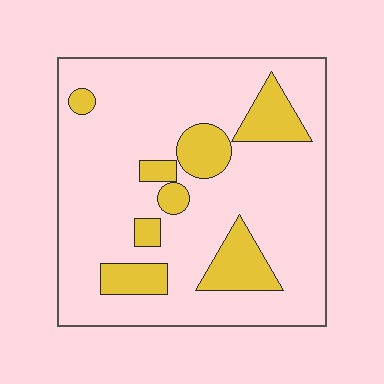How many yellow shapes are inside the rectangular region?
8.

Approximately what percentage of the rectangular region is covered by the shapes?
Approximately 20%.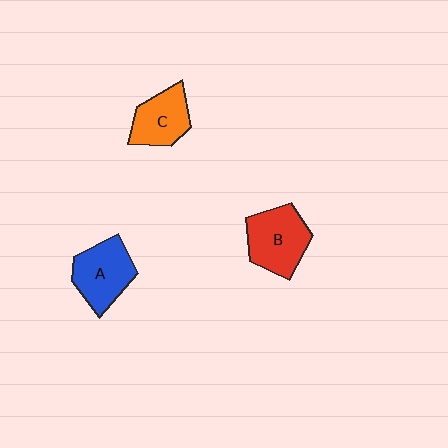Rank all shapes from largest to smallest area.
From largest to smallest: B (red), A (blue), C (orange).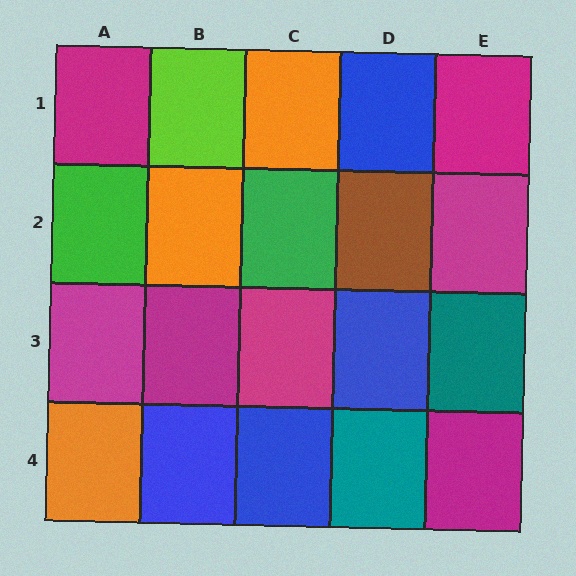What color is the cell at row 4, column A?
Orange.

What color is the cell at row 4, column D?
Teal.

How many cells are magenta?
7 cells are magenta.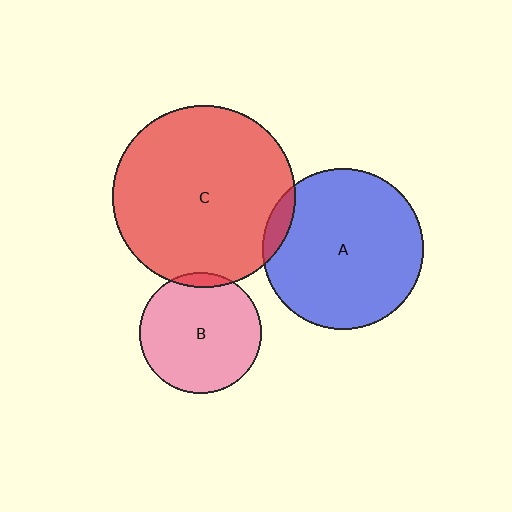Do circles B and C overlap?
Yes.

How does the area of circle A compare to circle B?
Approximately 1.8 times.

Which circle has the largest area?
Circle C (red).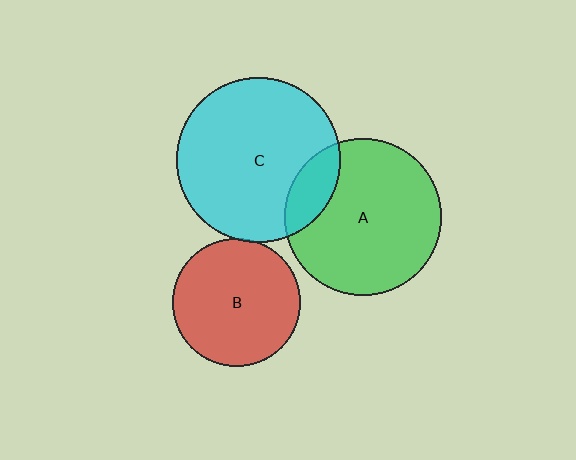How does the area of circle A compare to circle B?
Approximately 1.5 times.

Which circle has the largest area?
Circle C (cyan).